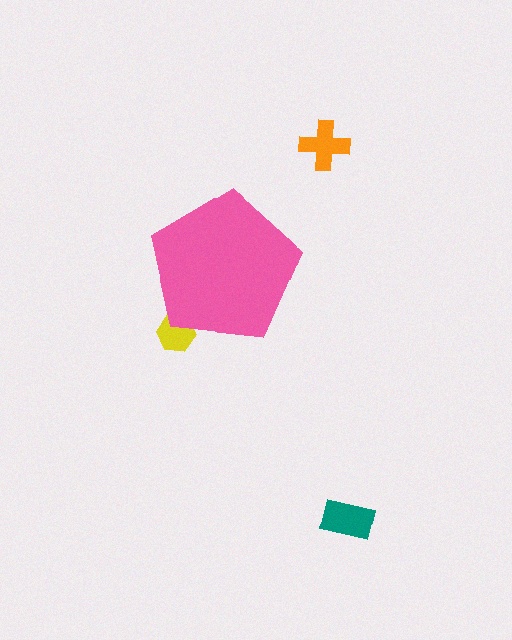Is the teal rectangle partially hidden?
No, the teal rectangle is fully visible.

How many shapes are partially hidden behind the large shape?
1 shape is partially hidden.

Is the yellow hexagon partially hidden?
Yes, the yellow hexagon is partially hidden behind the pink pentagon.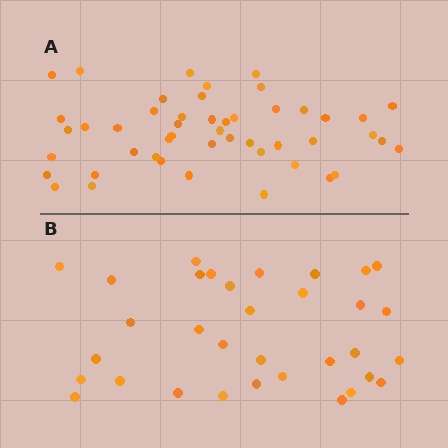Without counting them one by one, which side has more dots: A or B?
Region A (the top region) has more dots.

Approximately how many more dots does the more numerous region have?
Region A has approximately 15 more dots than region B.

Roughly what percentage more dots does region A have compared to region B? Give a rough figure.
About 45% more.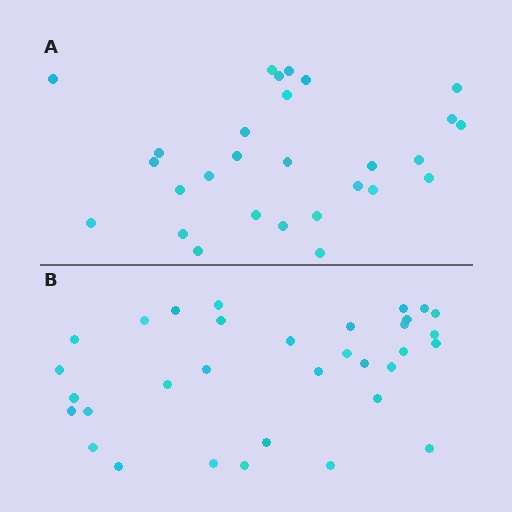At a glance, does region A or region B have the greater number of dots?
Region B (the bottom region) has more dots.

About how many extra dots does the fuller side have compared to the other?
Region B has about 5 more dots than region A.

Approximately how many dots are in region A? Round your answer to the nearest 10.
About 30 dots. (The exact count is 28, which rounds to 30.)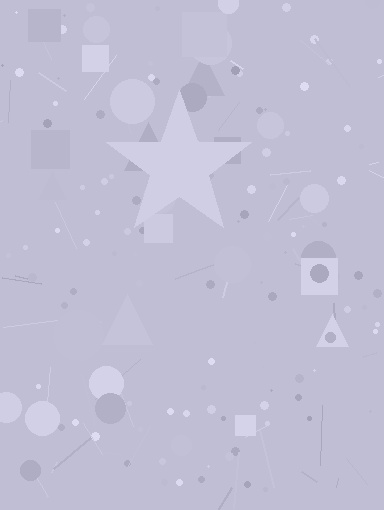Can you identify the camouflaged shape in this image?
The camouflaged shape is a star.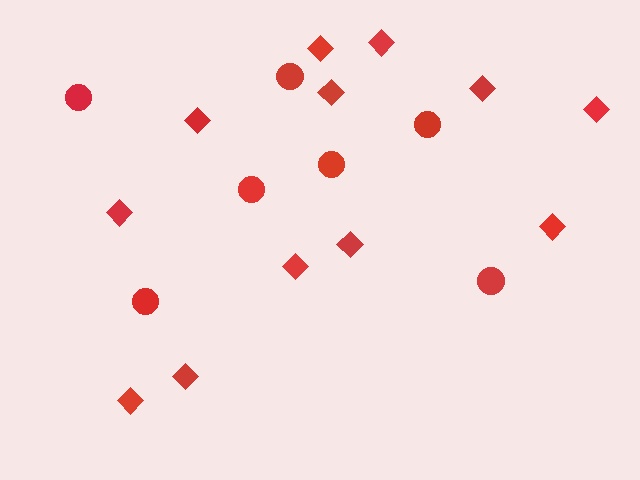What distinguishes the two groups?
There are 2 groups: one group of circles (7) and one group of diamonds (12).